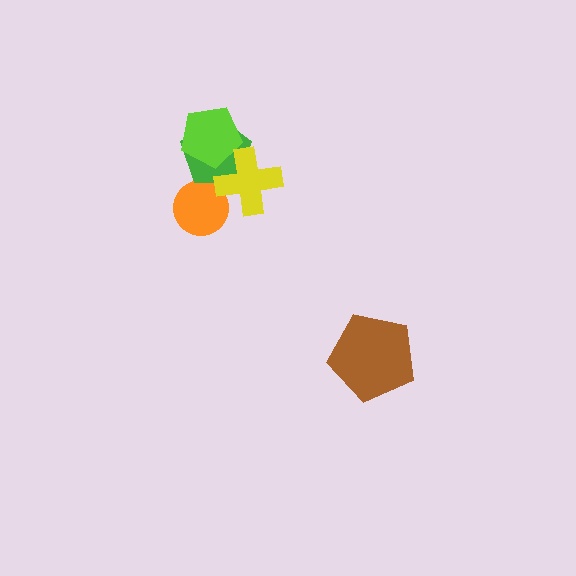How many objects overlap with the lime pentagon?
2 objects overlap with the lime pentagon.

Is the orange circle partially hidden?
Yes, it is partially covered by another shape.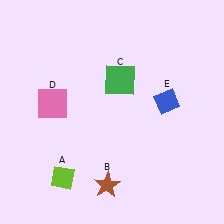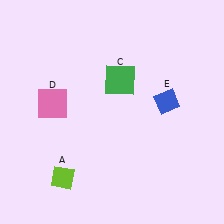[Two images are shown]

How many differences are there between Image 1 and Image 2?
There is 1 difference between the two images.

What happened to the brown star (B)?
The brown star (B) was removed in Image 2. It was in the bottom-left area of Image 1.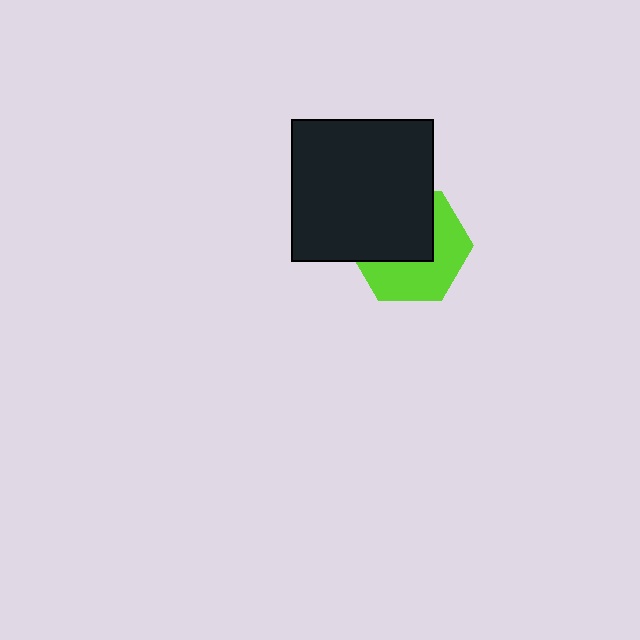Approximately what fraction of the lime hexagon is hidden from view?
Roughly 49% of the lime hexagon is hidden behind the black square.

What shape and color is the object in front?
The object in front is a black square.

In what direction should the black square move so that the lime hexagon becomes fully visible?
The black square should move up. That is the shortest direction to clear the overlap and leave the lime hexagon fully visible.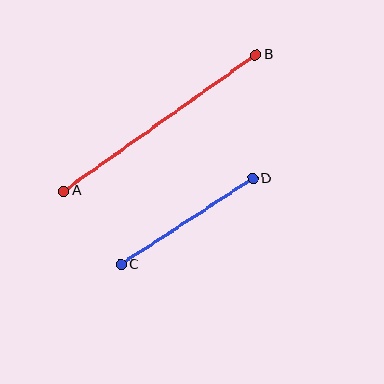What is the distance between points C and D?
The distance is approximately 158 pixels.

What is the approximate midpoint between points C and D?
The midpoint is at approximately (187, 222) pixels.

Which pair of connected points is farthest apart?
Points A and B are farthest apart.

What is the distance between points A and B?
The distance is approximately 236 pixels.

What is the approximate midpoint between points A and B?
The midpoint is at approximately (160, 123) pixels.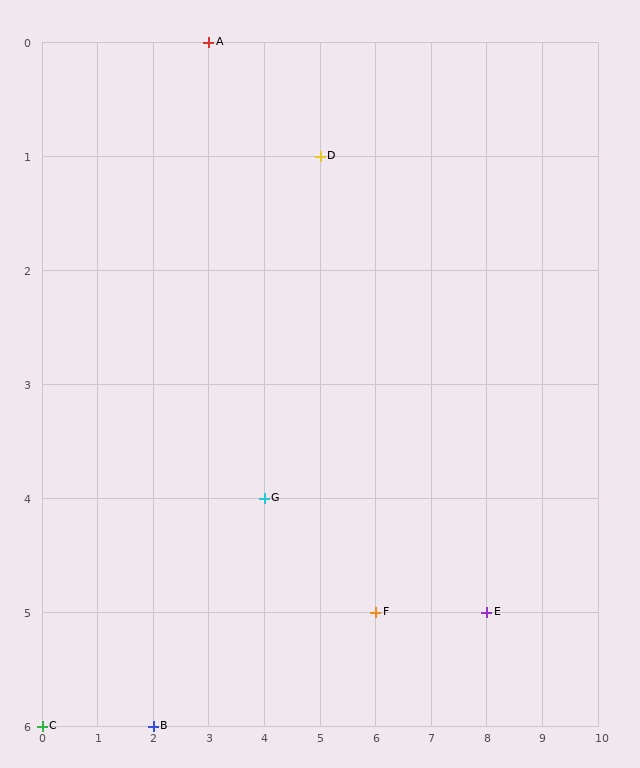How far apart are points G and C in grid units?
Points G and C are 4 columns and 2 rows apart (about 4.5 grid units diagonally).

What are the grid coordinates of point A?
Point A is at grid coordinates (3, 0).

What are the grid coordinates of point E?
Point E is at grid coordinates (8, 5).